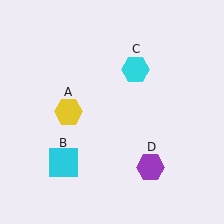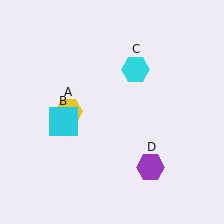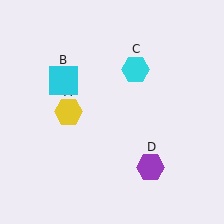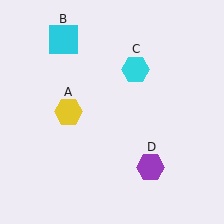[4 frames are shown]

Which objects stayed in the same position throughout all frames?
Yellow hexagon (object A) and cyan hexagon (object C) and purple hexagon (object D) remained stationary.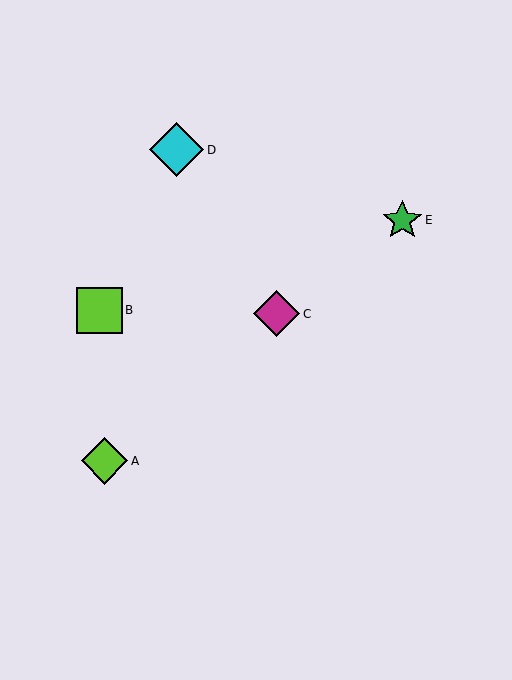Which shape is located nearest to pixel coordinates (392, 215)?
The green star (labeled E) at (402, 220) is nearest to that location.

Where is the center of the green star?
The center of the green star is at (402, 220).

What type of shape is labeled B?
Shape B is a lime square.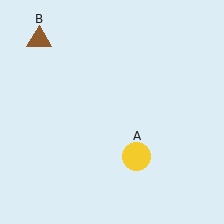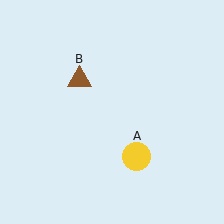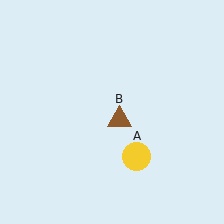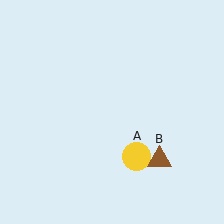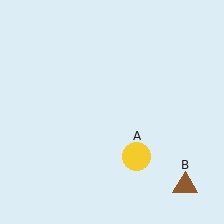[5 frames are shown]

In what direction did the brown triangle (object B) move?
The brown triangle (object B) moved down and to the right.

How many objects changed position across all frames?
1 object changed position: brown triangle (object B).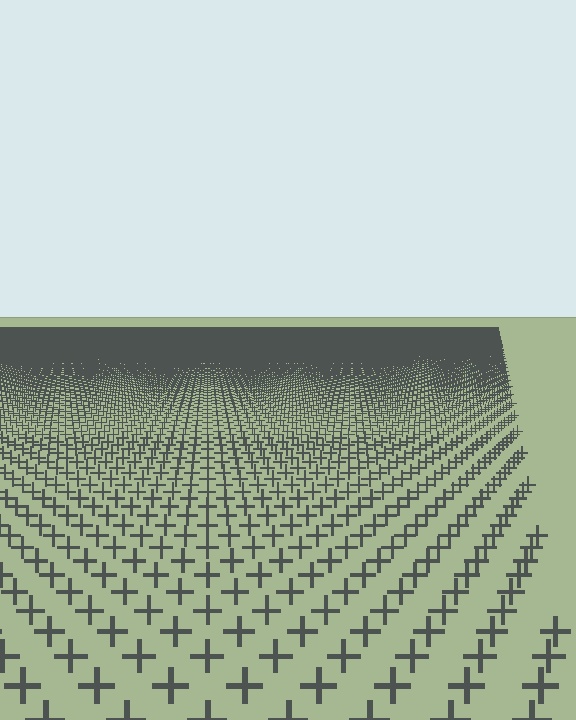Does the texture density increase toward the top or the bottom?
Density increases toward the top.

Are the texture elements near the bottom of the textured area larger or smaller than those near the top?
Larger. Near the bottom, elements are closer to the viewer and appear at a bigger on-screen size.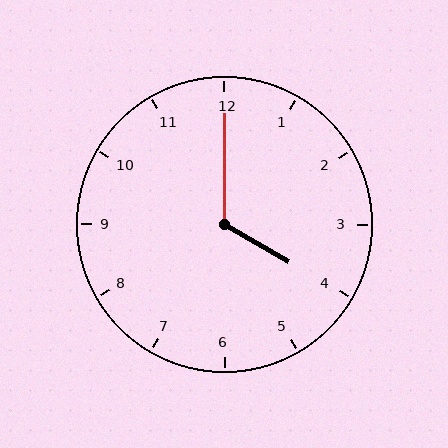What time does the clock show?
4:00.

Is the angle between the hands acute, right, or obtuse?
It is obtuse.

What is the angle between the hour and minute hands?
Approximately 120 degrees.